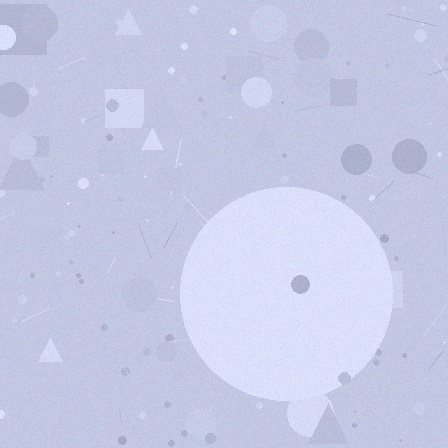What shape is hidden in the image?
A circle is hidden in the image.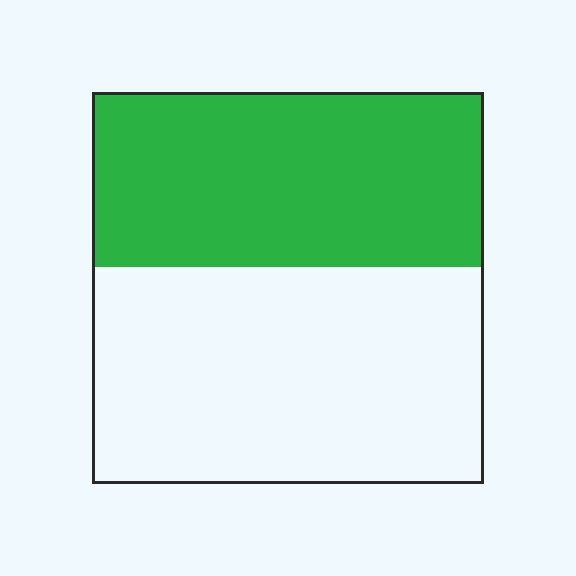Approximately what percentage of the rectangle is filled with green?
Approximately 45%.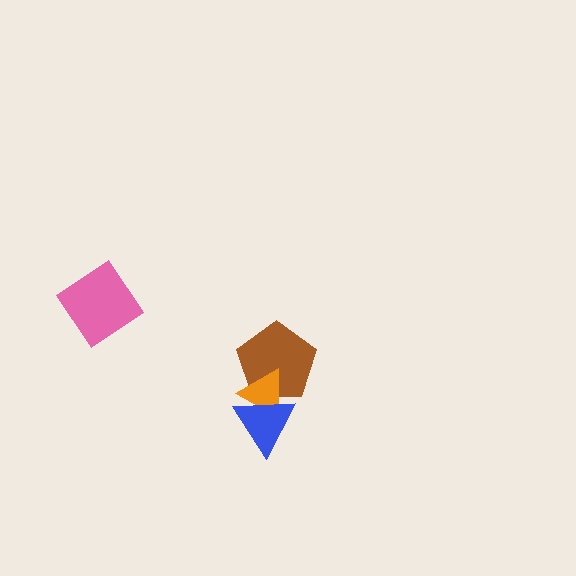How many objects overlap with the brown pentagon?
2 objects overlap with the brown pentagon.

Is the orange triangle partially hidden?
Yes, it is partially covered by another shape.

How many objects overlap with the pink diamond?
0 objects overlap with the pink diamond.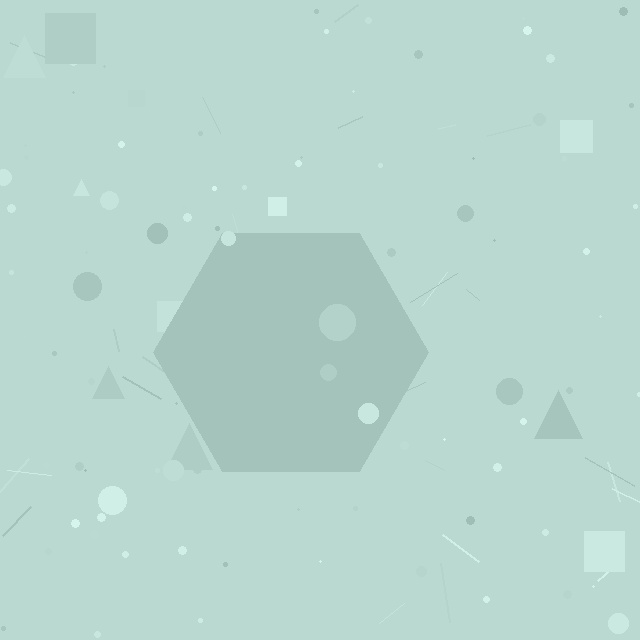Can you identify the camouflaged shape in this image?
The camouflaged shape is a hexagon.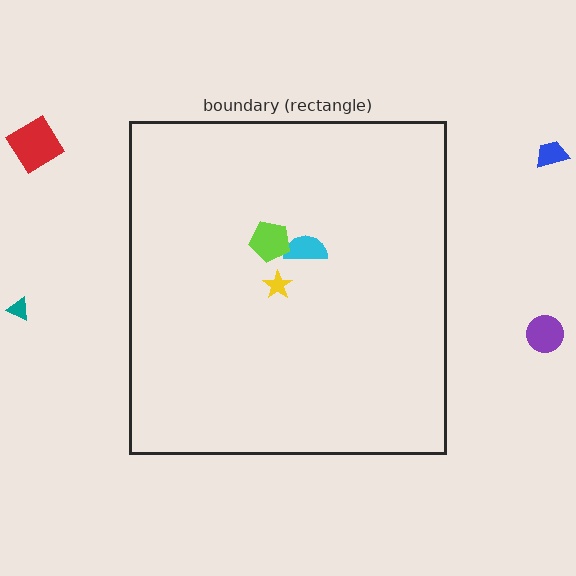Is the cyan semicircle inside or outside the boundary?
Inside.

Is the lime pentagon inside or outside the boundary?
Inside.